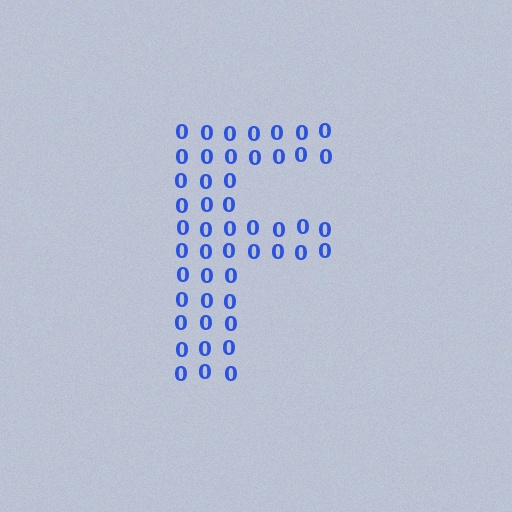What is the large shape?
The large shape is the letter F.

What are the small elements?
The small elements are digit 0's.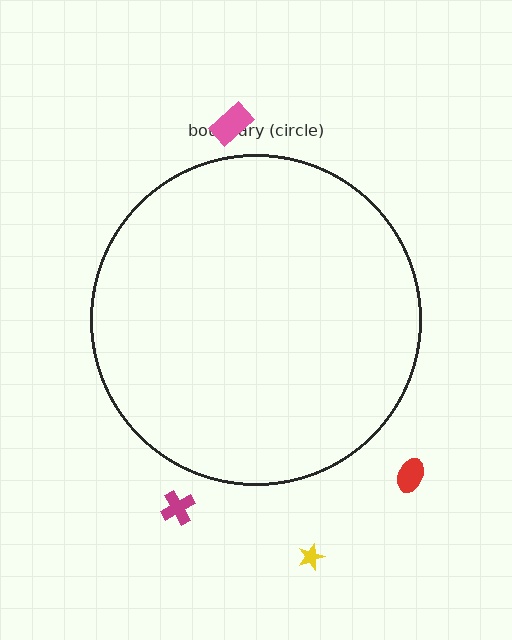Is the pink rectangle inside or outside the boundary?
Outside.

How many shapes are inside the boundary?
0 inside, 4 outside.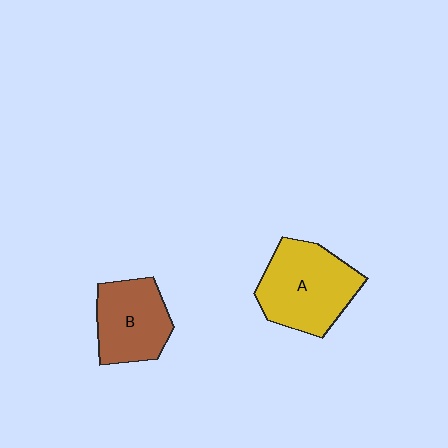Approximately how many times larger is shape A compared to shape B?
Approximately 1.3 times.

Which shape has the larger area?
Shape A (yellow).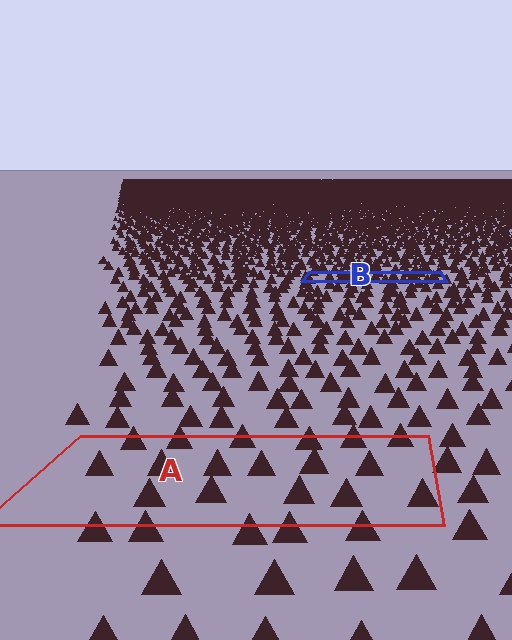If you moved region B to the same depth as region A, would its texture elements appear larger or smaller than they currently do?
They would appear larger. At a closer depth, the same texture elements are projected at a bigger on-screen size.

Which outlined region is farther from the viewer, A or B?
Region B is farther from the viewer — the texture elements inside it appear smaller and more densely packed.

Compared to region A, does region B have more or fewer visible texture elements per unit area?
Region B has more texture elements per unit area — they are packed more densely because it is farther away.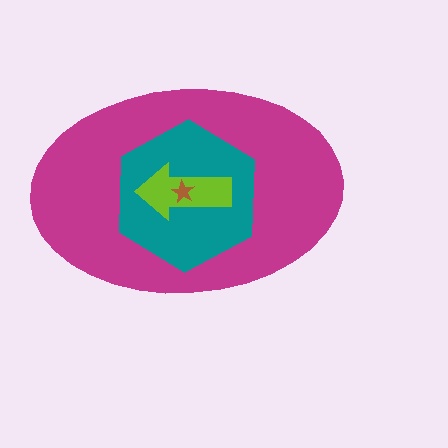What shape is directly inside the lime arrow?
The brown star.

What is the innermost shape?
The brown star.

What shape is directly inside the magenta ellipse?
The teal hexagon.